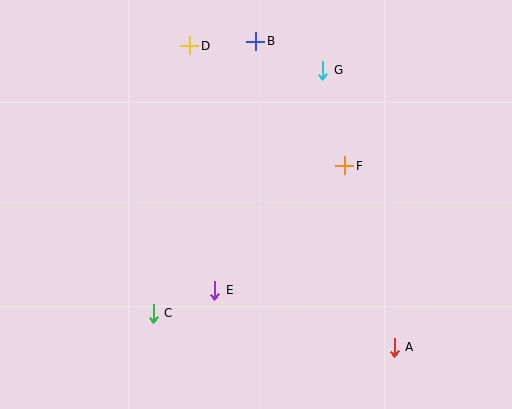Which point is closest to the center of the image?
Point E at (215, 290) is closest to the center.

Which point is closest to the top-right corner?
Point G is closest to the top-right corner.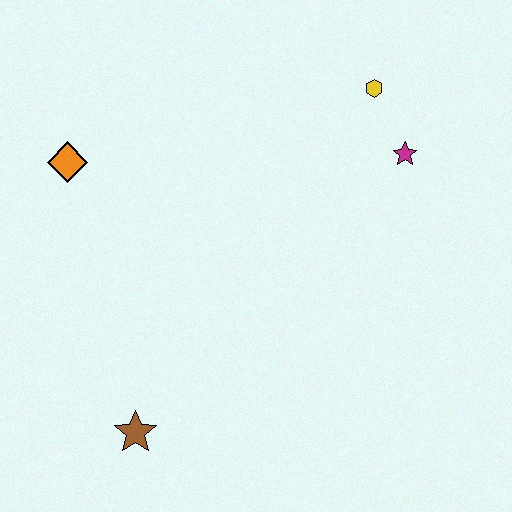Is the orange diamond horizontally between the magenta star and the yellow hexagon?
No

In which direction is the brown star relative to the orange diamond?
The brown star is below the orange diamond.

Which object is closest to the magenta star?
The yellow hexagon is closest to the magenta star.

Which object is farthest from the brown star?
The yellow hexagon is farthest from the brown star.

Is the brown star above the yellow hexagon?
No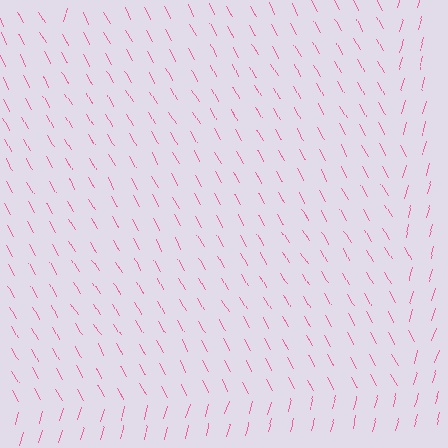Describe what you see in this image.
The image is filled with small pink line segments. A rectangle region in the image has lines oriented differently from the surrounding lines, creating a visible texture boundary.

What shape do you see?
I see a rectangle.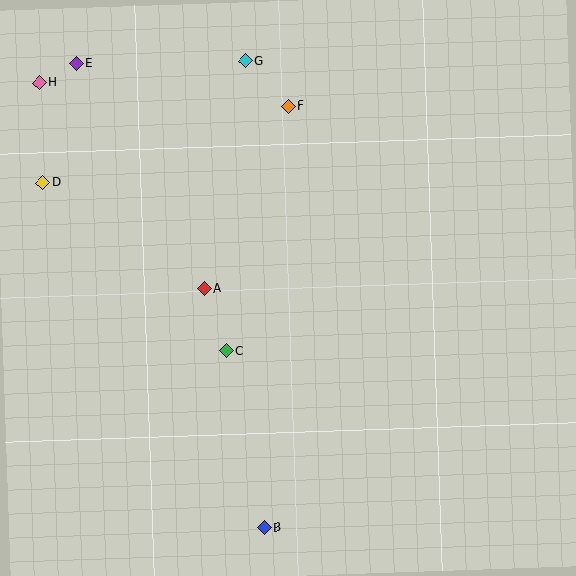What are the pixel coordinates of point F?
Point F is at (288, 106).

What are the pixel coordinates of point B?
Point B is at (264, 528).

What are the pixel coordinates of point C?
Point C is at (226, 351).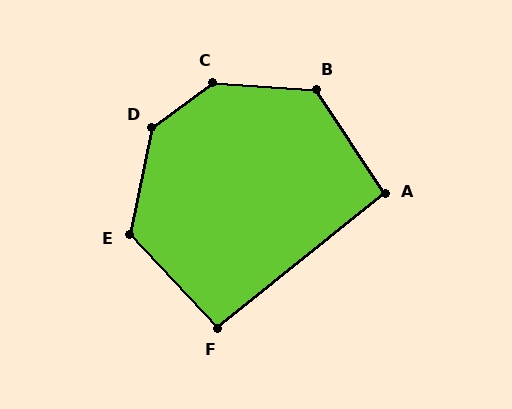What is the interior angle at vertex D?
Approximately 138 degrees (obtuse).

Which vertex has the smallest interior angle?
F, at approximately 94 degrees.